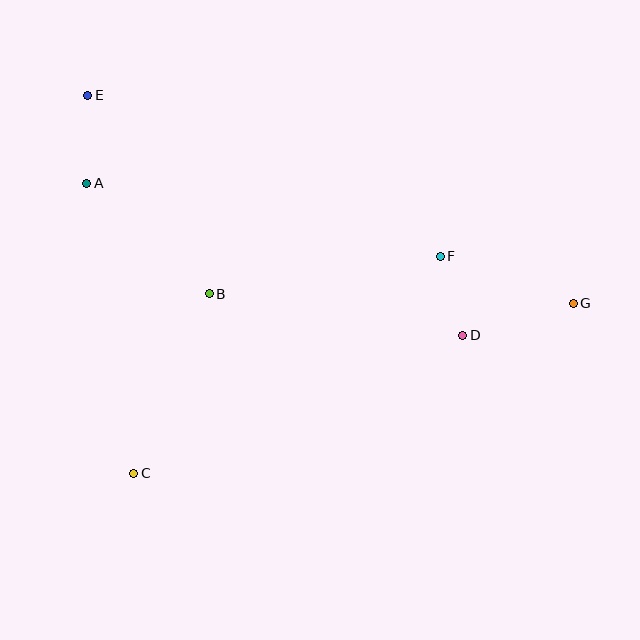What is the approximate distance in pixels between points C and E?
The distance between C and E is approximately 381 pixels.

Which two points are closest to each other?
Points D and F are closest to each other.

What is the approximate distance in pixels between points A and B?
The distance between A and B is approximately 165 pixels.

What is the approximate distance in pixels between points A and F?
The distance between A and F is approximately 361 pixels.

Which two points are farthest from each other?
Points E and G are farthest from each other.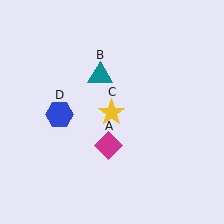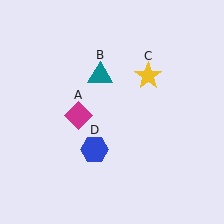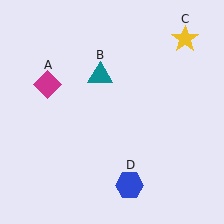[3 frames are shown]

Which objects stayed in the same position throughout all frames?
Teal triangle (object B) remained stationary.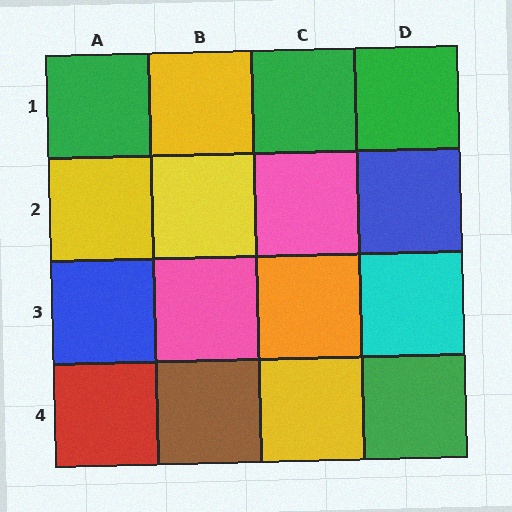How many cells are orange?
1 cell is orange.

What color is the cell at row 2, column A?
Yellow.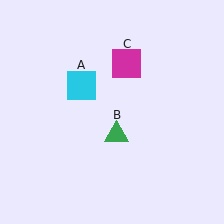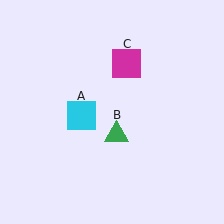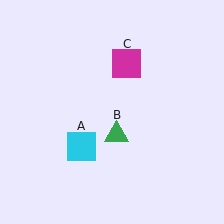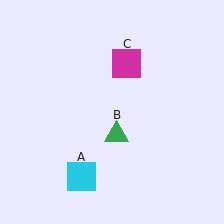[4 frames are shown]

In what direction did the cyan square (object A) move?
The cyan square (object A) moved down.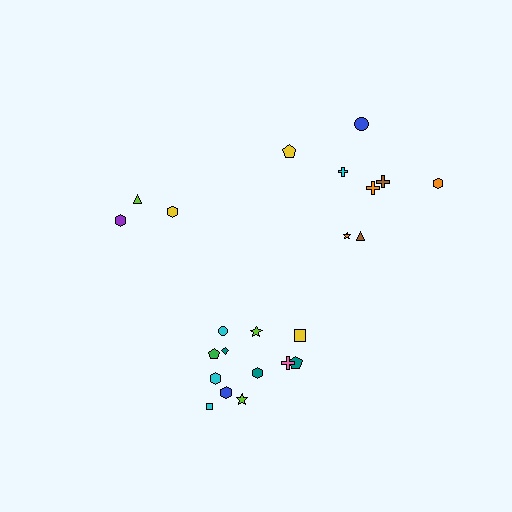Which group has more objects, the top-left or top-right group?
The top-right group.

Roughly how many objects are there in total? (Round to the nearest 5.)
Roughly 25 objects in total.